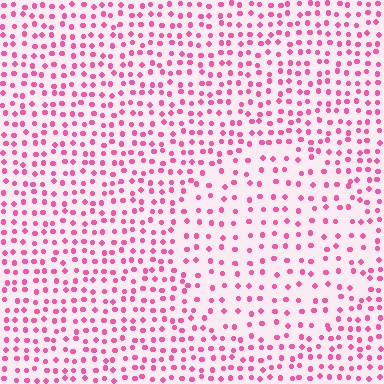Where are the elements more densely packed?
The elements are more densely packed outside the circle boundary.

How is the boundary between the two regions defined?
The boundary is defined by a change in element density (approximately 1.7x ratio). All elements are the same color, size, and shape.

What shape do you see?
I see a circle.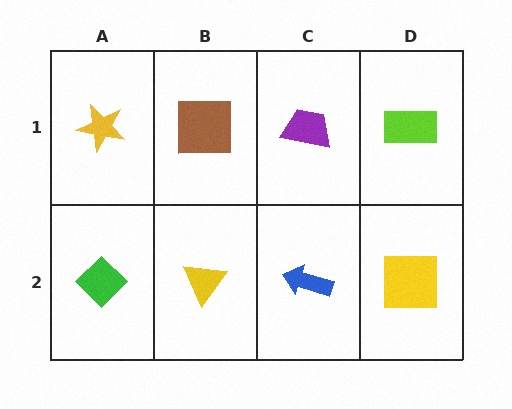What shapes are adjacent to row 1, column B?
A yellow triangle (row 2, column B), a yellow star (row 1, column A), a purple trapezoid (row 1, column C).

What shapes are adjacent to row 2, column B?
A brown square (row 1, column B), a green diamond (row 2, column A), a blue arrow (row 2, column C).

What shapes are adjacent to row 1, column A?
A green diamond (row 2, column A), a brown square (row 1, column B).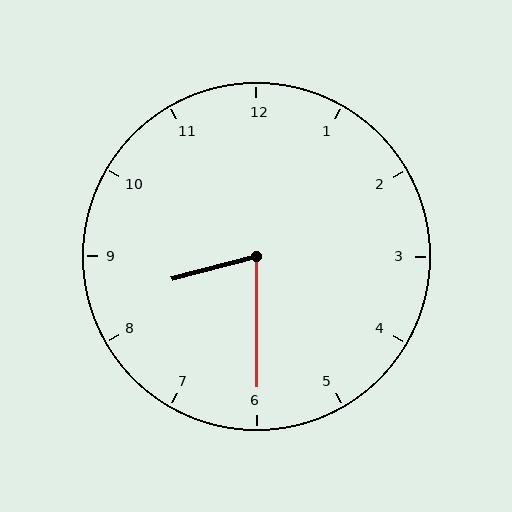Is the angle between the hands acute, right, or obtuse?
It is acute.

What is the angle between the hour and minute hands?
Approximately 75 degrees.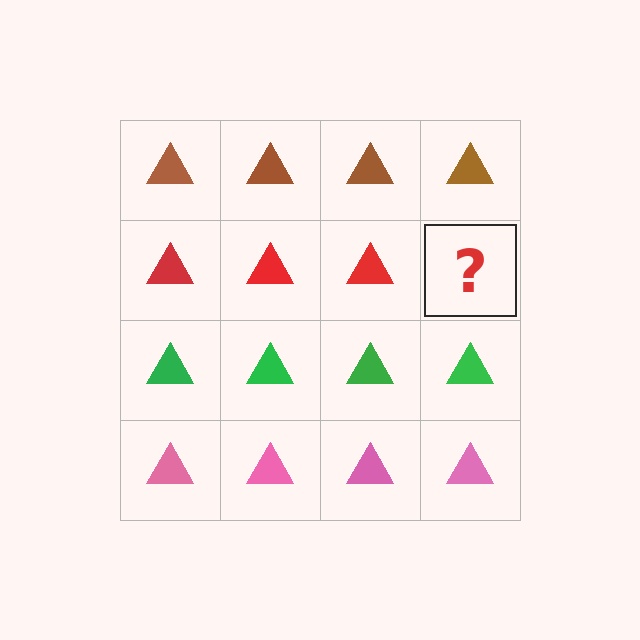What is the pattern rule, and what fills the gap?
The rule is that each row has a consistent color. The gap should be filled with a red triangle.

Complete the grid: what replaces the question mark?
The question mark should be replaced with a red triangle.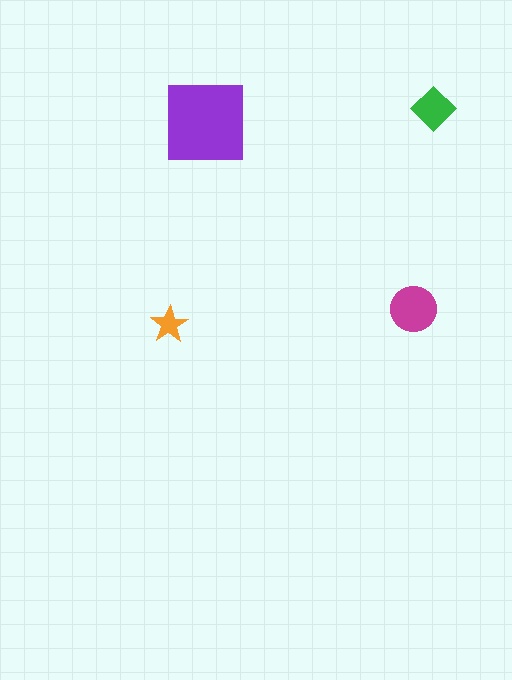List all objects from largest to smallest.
The purple square, the magenta circle, the green diamond, the orange star.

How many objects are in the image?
There are 4 objects in the image.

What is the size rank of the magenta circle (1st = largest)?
2nd.